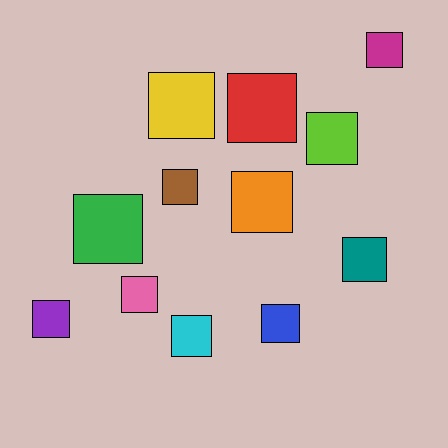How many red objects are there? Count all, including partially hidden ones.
There is 1 red object.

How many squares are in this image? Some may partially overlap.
There are 12 squares.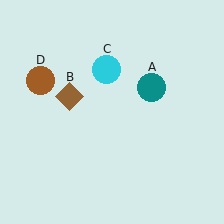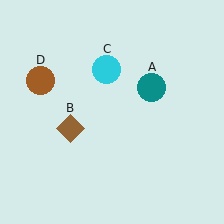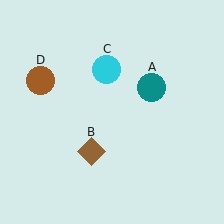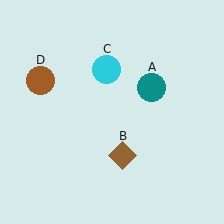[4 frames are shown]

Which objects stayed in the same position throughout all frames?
Teal circle (object A) and cyan circle (object C) and brown circle (object D) remained stationary.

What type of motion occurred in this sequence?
The brown diamond (object B) rotated counterclockwise around the center of the scene.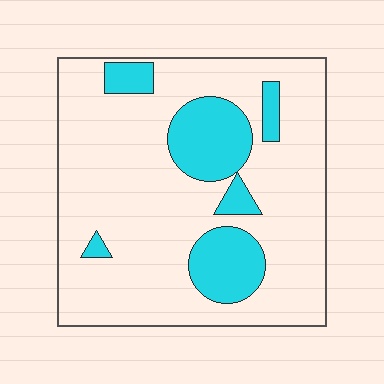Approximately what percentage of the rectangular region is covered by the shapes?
Approximately 20%.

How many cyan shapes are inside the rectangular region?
6.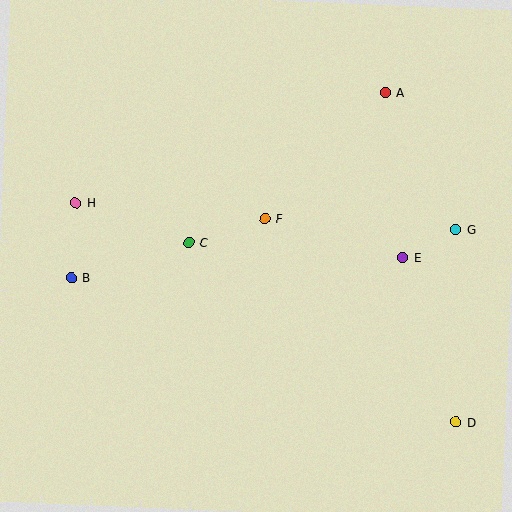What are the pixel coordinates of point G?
Point G is at (456, 230).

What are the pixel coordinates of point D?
Point D is at (456, 422).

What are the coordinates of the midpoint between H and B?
The midpoint between H and B is at (74, 240).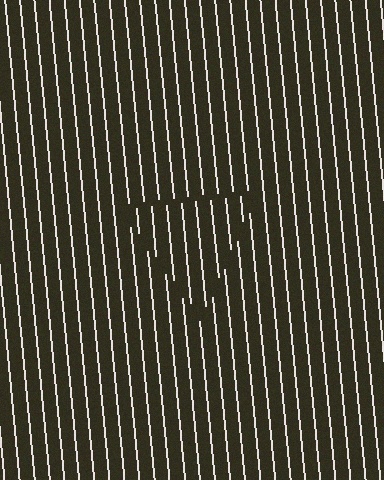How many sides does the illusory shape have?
3 sides — the line-ends trace a triangle.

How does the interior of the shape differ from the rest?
The interior of the shape contains the same grating, shifted by half a period — the contour is defined by the phase discontinuity where line-ends from the inner and outer gratings abut.